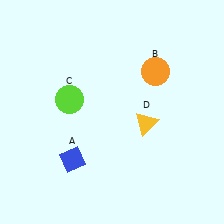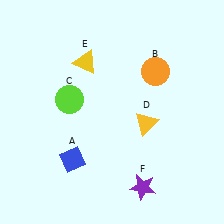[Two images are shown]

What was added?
A yellow triangle (E), a purple star (F) were added in Image 2.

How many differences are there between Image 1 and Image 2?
There are 2 differences between the two images.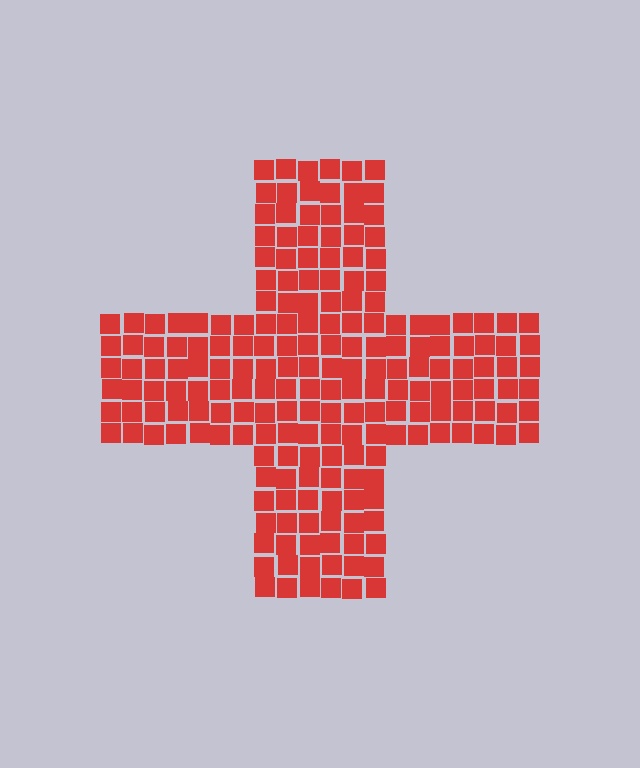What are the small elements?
The small elements are squares.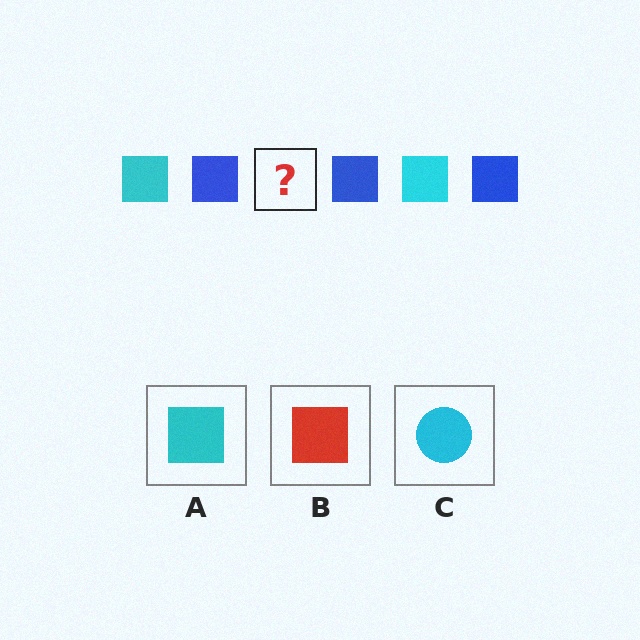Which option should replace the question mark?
Option A.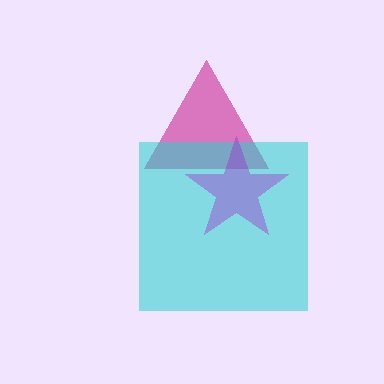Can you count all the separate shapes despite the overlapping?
Yes, there are 3 separate shapes.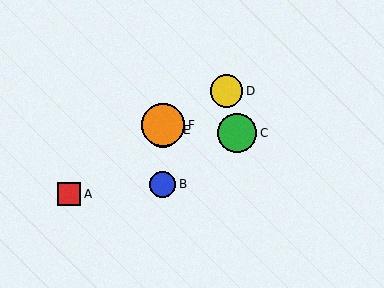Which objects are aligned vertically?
Objects B, E, F are aligned vertically.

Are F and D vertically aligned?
No, F is at x≈163 and D is at x≈226.